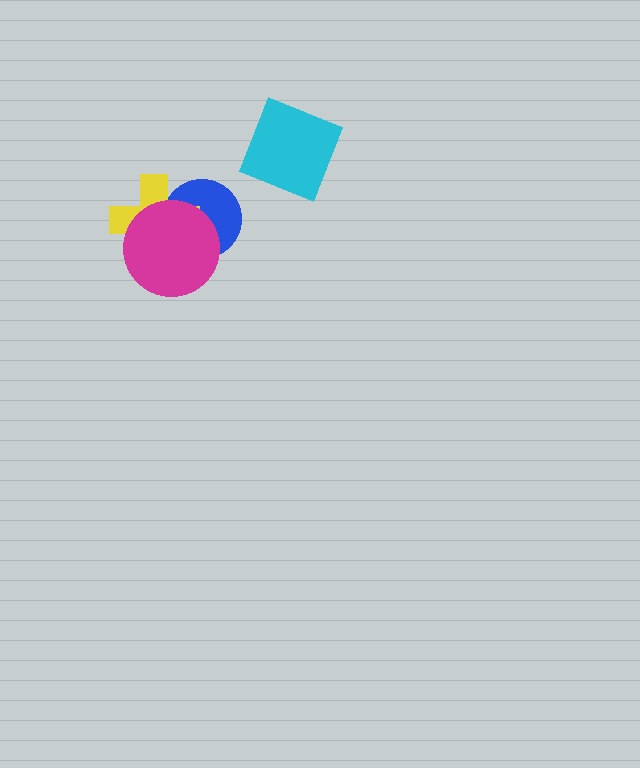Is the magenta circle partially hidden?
No, no other shape covers it.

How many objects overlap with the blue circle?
2 objects overlap with the blue circle.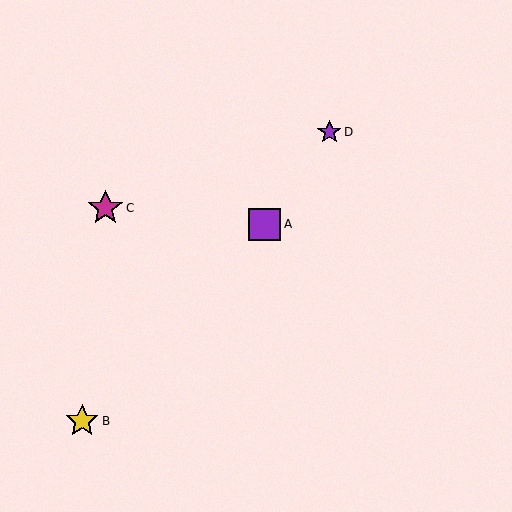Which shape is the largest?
The magenta star (labeled C) is the largest.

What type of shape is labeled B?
Shape B is a yellow star.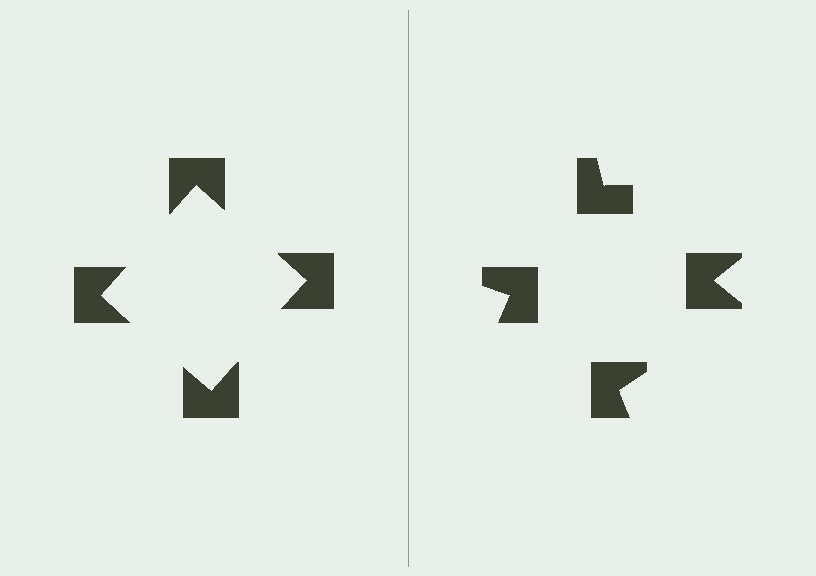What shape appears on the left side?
An illusory square.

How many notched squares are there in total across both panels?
8 — 4 on each side.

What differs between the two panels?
The notched squares are positioned identically on both sides; only the wedge orientations differ. On the left they align to a square; on the right they are misaligned.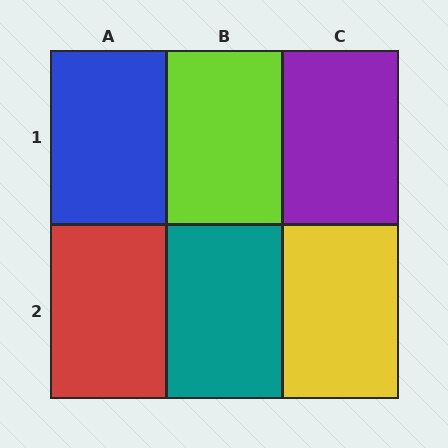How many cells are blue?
1 cell is blue.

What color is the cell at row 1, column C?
Purple.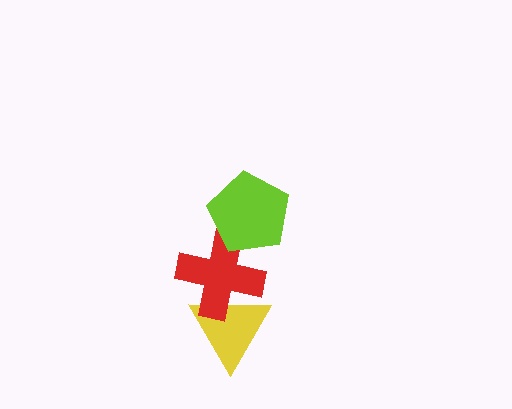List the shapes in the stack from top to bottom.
From top to bottom: the lime pentagon, the red cross, the yellow triangle.